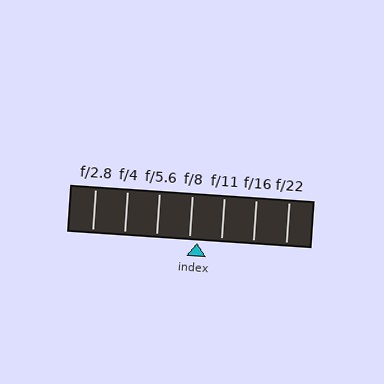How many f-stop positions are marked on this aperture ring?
There are 7 f-stop positions marked.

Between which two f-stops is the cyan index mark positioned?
The index mark is between f/8 and f/11.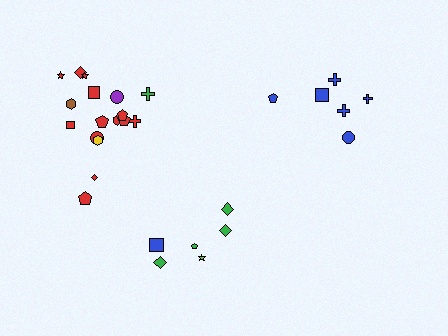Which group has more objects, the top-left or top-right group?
The top-left group.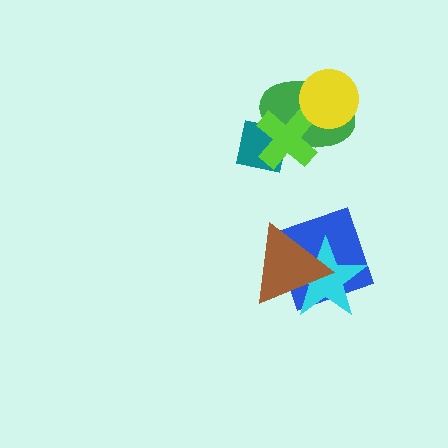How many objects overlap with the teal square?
2 objects overlap with the teal square.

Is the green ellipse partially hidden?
Yes, it is partially covered by another shape.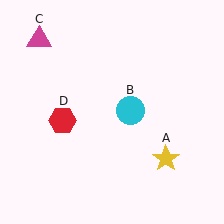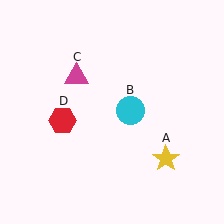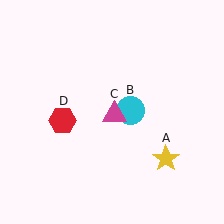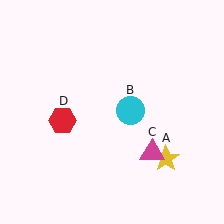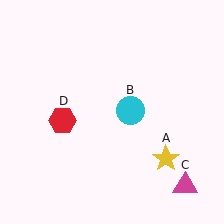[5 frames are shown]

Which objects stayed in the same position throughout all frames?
Yellow star (object A) and cyan circle (object B) and red hexagon (object D) remained stationary.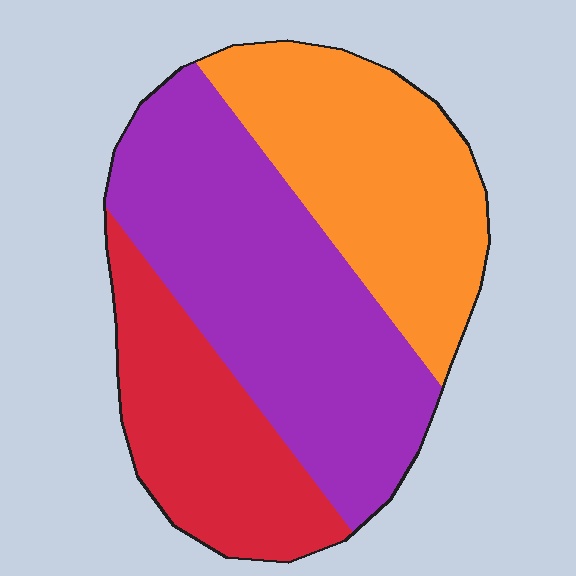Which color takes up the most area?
Purple, at roughly 45%.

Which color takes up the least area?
Red, at roughly 25%.